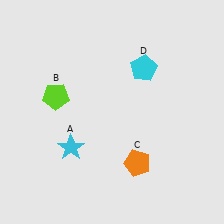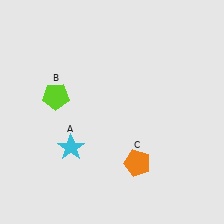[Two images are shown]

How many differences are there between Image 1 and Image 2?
There is 1 difference between the two images.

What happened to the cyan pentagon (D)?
The cyan pentagon (D) was removed in Image 2. It was in the top-right area of Image 1.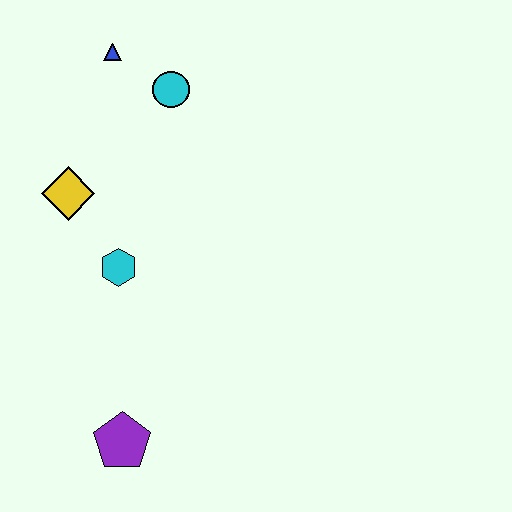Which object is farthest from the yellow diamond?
The purple pentagon is farthest from the yellow diamond.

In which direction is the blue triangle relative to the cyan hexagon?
The blue triangle is above the cyan hexagon.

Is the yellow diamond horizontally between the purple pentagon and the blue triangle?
No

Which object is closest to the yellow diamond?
The cyan hexagon is closest to the yellow diamond.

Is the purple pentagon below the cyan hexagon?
Yes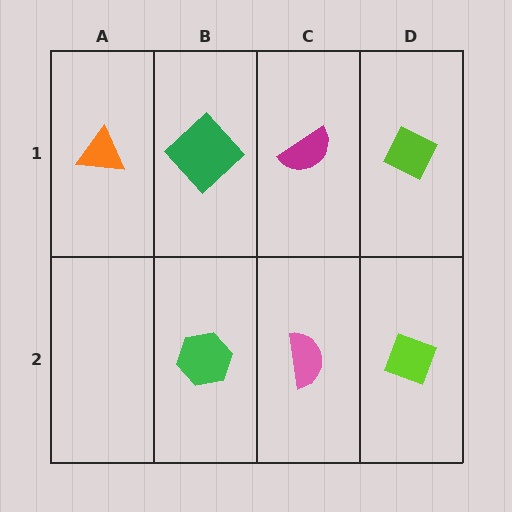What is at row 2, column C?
A pink semicircle.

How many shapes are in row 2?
3 shapes.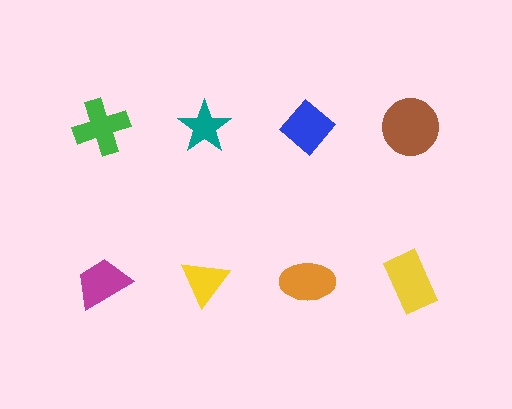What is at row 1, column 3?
A blue diamond.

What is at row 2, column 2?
A yellow triangle.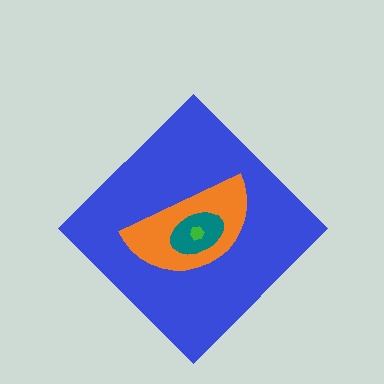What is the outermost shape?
The blue diamond.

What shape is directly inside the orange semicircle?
The teal ellipse.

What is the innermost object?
The green hexagon.